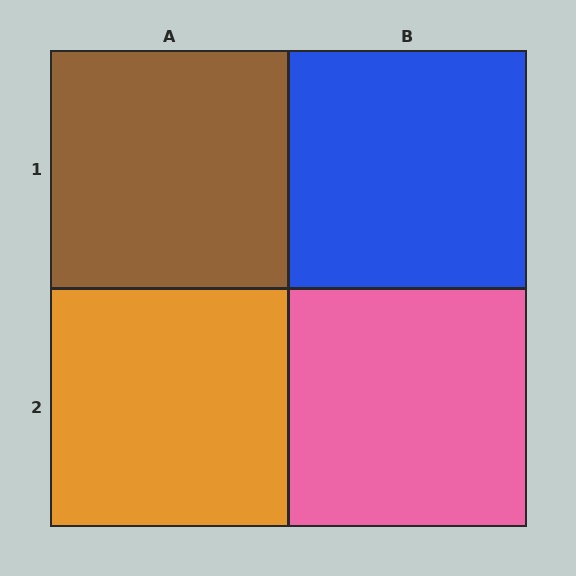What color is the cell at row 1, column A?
Brown.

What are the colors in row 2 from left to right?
Orange, pink.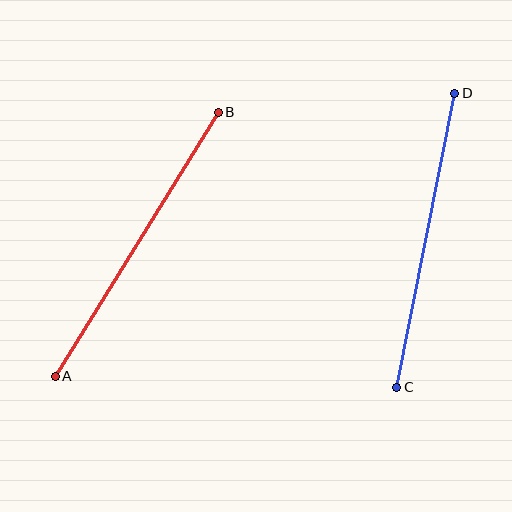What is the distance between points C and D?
The distance is approximately 300 pixels.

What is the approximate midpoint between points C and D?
The midpoint is at approximately (426, 240) pixels.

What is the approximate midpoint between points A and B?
The midpoint is at approximately (137, 244) pixels.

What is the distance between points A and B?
The distance is approximately 310 pixels.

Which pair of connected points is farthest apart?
Points A and B are farthest apart.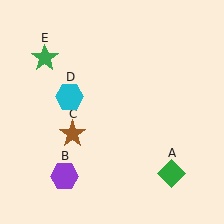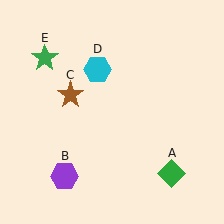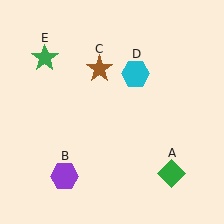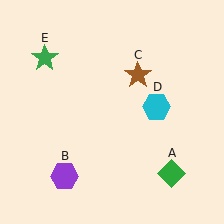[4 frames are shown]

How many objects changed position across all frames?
2 objects changed position: brown star (object C), cyan hexagon (object D).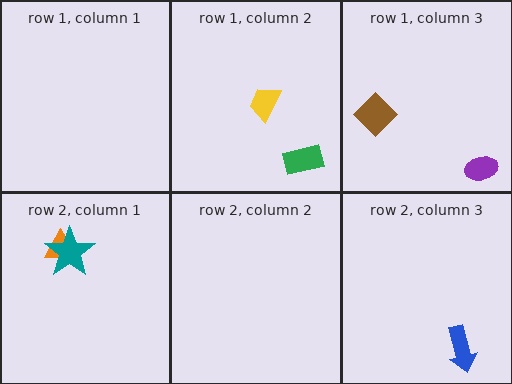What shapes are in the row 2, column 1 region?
The orange triangle, the teal star.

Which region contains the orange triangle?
The row 2, column 1 region.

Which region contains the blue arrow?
The row 2, column 3 region.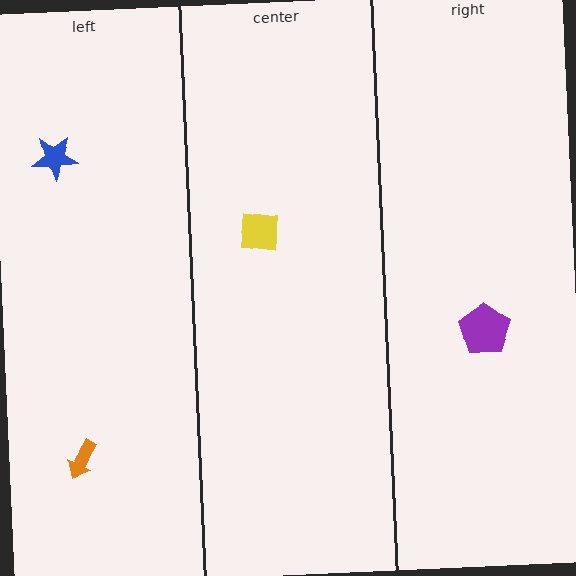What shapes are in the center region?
The yellow square.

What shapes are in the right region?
The purple pentagon.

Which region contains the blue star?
The left region.